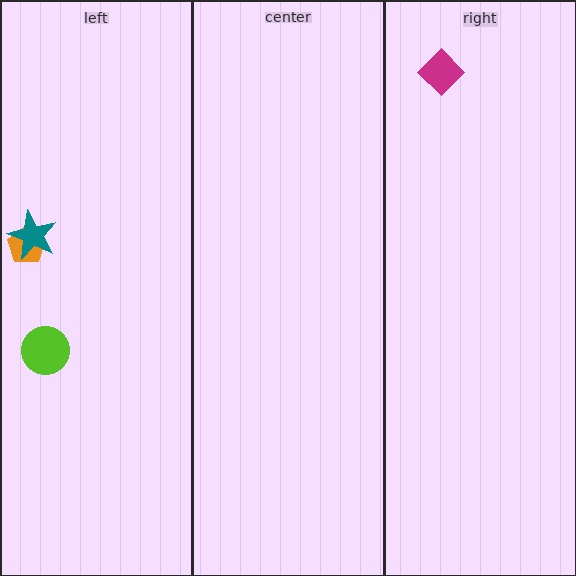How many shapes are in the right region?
1.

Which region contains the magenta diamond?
The right region.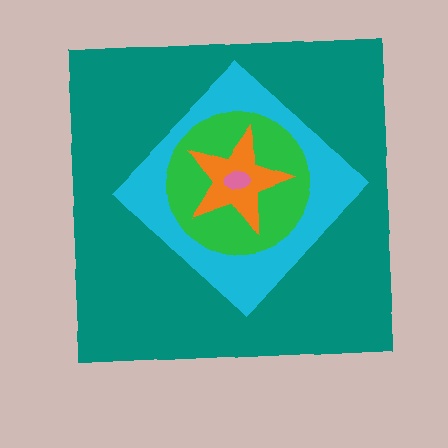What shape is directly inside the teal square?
The cyan diamond.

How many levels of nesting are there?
5.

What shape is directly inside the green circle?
The orange star.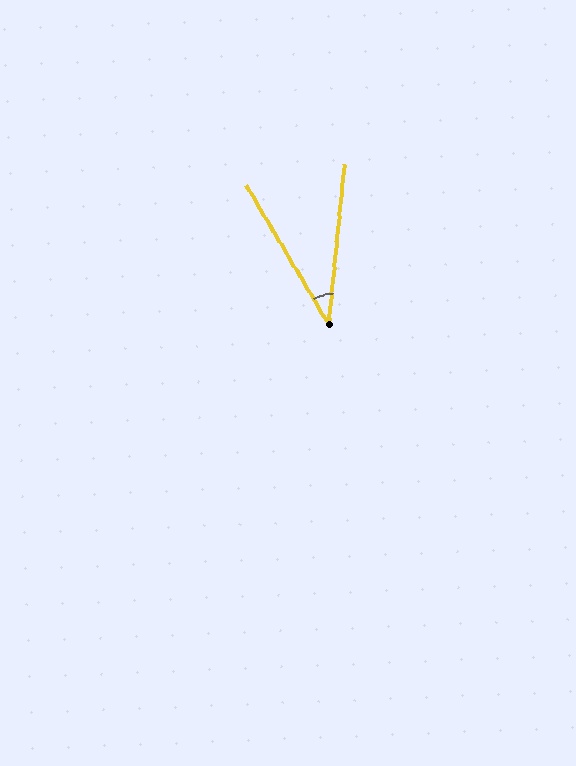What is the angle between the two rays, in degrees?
Approximately 36 degrees.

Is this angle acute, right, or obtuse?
It is acute.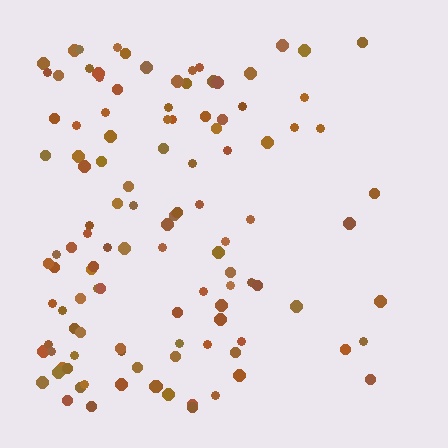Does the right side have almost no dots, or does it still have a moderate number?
Still a moderate number, just noticeably fewer than the left.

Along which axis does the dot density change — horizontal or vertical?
Horizontal.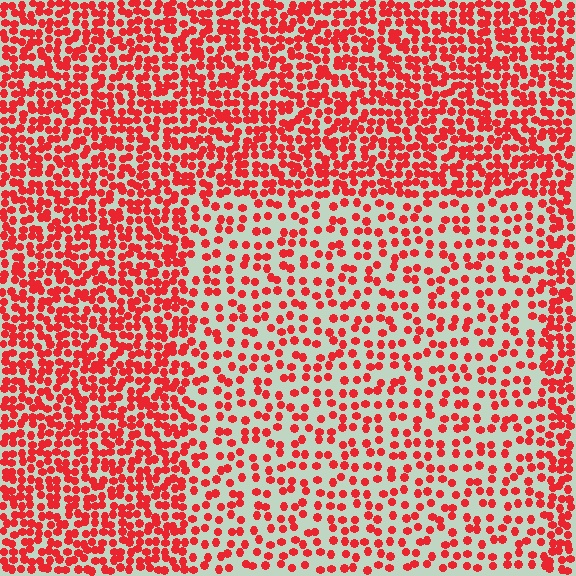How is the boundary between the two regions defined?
The boundary is defined by a change in element density (approximately 1.9x ratio). All elements are the same color, size, and shape.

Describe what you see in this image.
The image contains small red elements arranged at two different densities. A rectangle-shaped region is visible where the elements are less densely packed than the surrounding area.